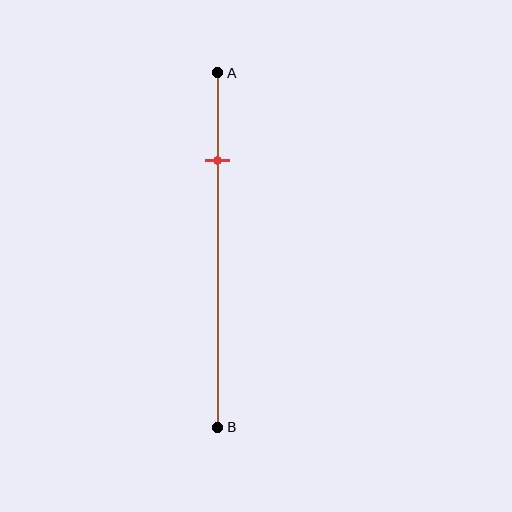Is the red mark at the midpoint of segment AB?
No, the mark is at about 25% from A, not at the 50% midpoint.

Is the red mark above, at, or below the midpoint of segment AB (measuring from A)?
The red mark is above the midpoint of segment AB.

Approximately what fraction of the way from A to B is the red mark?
The red mark is approximately 25% of the way from A to B.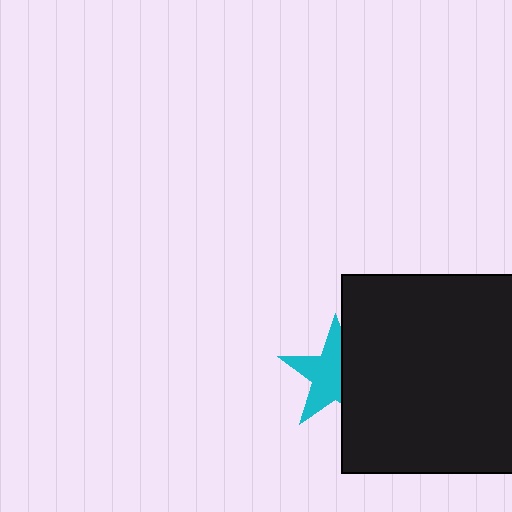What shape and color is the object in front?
The object in front is a black square.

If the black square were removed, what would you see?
You would see the complete cyan star.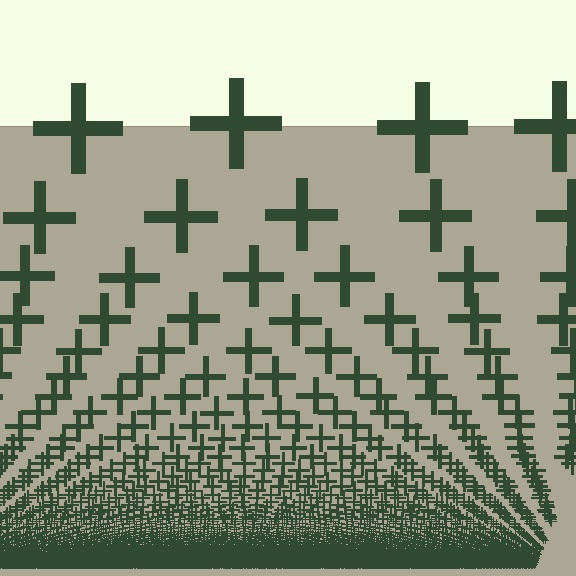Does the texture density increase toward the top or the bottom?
Density increases toward the bottom.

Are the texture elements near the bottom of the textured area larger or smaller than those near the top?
Smaller. The gradient is inverted — elements near the bottom are smaller and denser.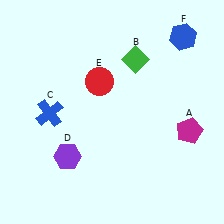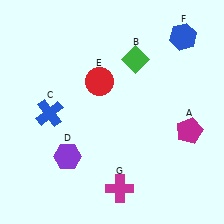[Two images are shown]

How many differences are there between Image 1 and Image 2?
There is 1 difference between the two images.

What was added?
A magenta cross (G) was added in Image 2.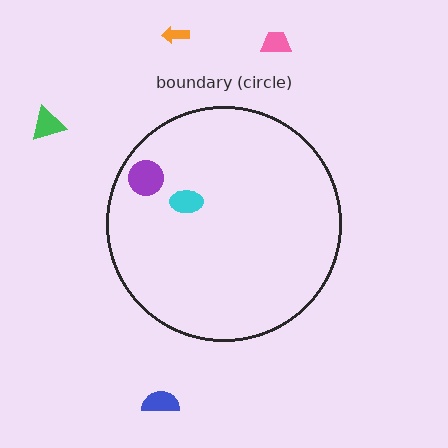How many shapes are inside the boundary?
2 inside, 4 outside.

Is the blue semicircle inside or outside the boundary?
Outside.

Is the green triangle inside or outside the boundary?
Outside.